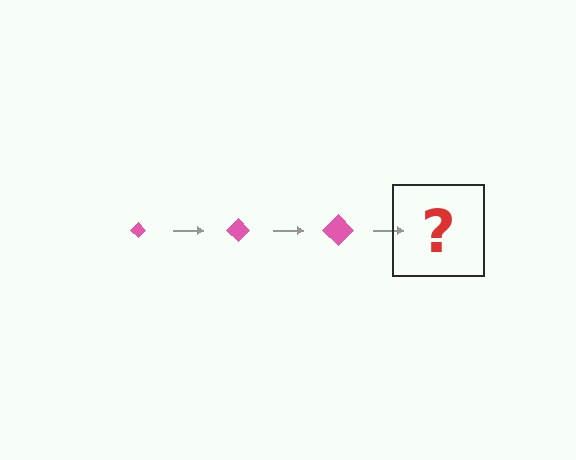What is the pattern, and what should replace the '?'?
The pattern is that the diamond gets progressively larger each step. The '?' should be a pink diamond, larger than the previous one.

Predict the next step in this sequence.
The next step is a pink diamond, larger than the previous one.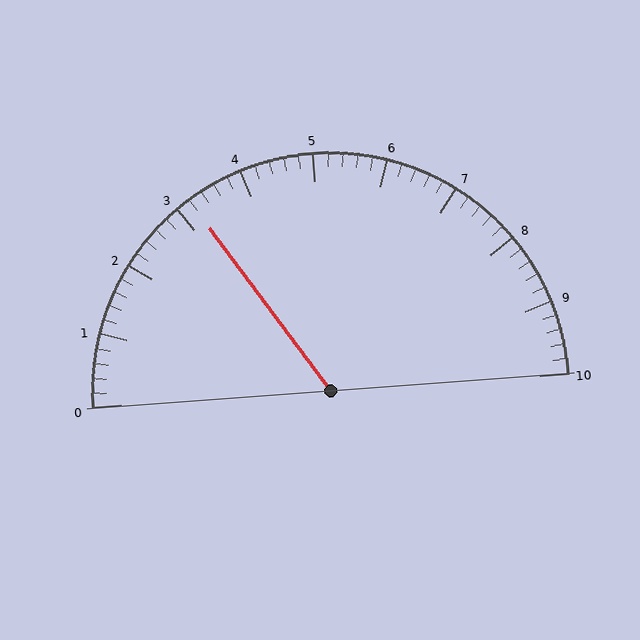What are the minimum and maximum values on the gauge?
The gauge ranges from 0 to 10.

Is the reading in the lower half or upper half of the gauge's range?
The reading is in the lower half of the range (0 to 10).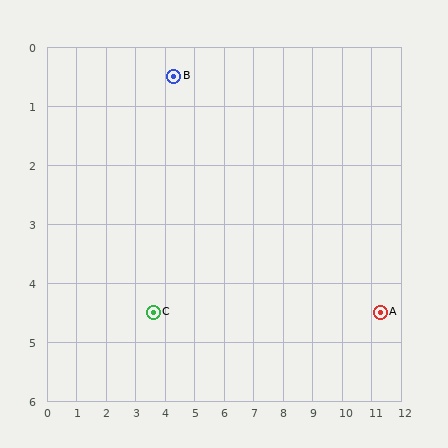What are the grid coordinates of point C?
Point C is at approximately (3.6, 4.5).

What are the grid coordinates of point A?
Point A is at approximately (11.3, 4.5).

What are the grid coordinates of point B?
Point B is at approximately (4.3, 0.5).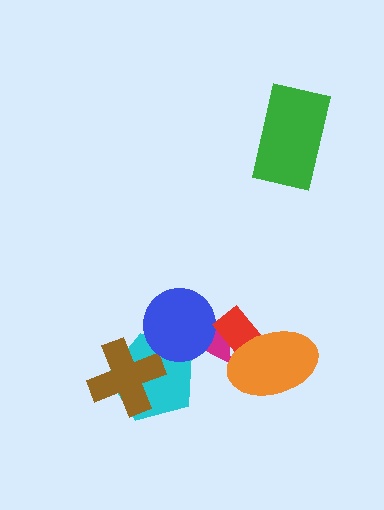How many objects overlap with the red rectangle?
2 objects overlap with the red rectangle.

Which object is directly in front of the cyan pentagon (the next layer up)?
The brown cross is directly in front of the cyan pentagon.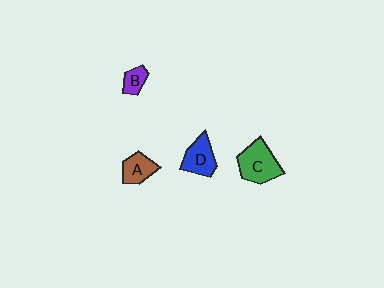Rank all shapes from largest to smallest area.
From largest to smallest: C (green), D (blue), A (brown), B (purple).